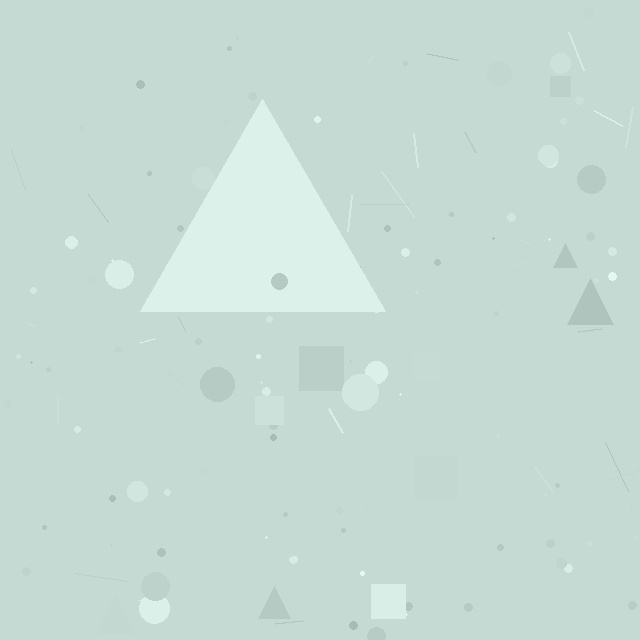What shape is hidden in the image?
A triangle is hidden in the image.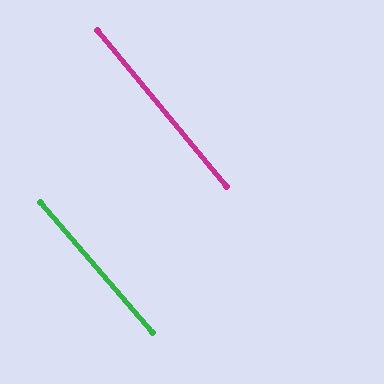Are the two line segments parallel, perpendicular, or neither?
Parallel — their directions differ by only 1.0°.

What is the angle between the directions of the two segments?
Approximately 1 degree.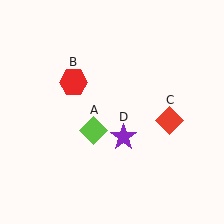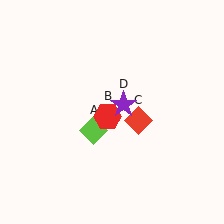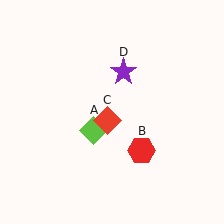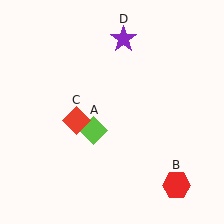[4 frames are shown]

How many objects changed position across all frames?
3 objects changed position: red hexagon (object B), red diamond (object C), purple star (object D).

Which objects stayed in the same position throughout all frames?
Lime diamond (object A) remained stationary.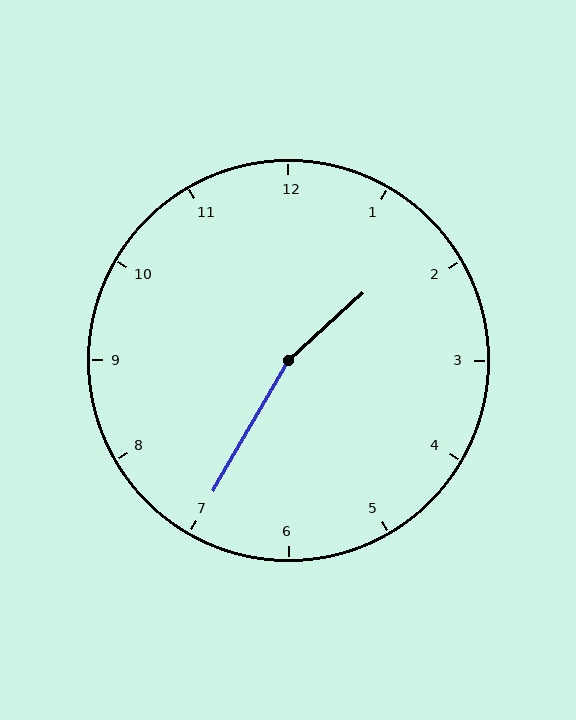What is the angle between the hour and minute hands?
Approximately 162 degrees.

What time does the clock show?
1:35.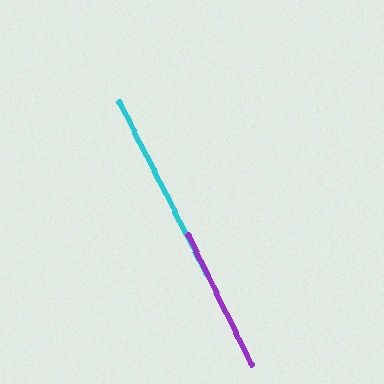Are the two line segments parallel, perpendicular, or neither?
Parallel — their directions differ by only 1.2°.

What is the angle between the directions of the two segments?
Approximately 1 degree.